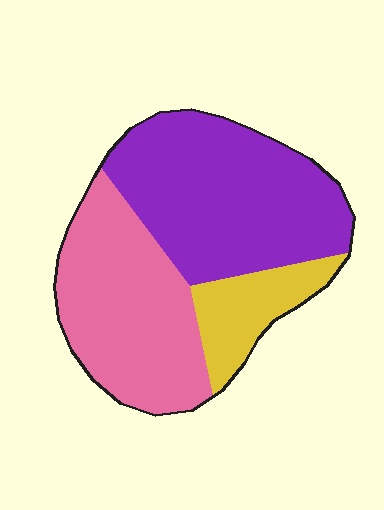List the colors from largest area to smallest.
From largest to smallest: purple, pink, yellow.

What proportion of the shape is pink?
Pink takes up between a third and a half of the shape.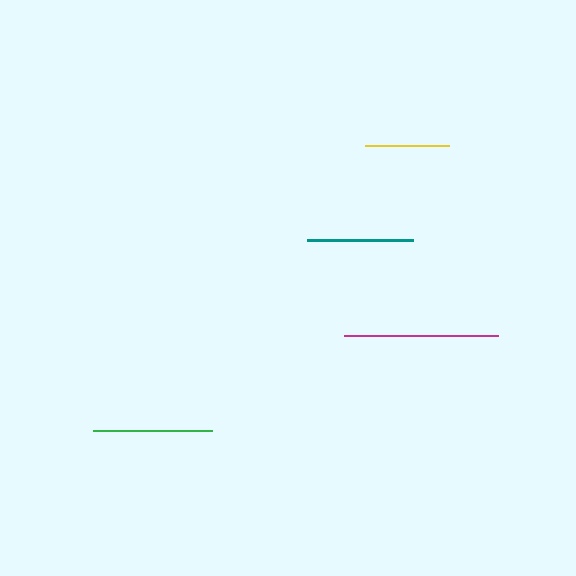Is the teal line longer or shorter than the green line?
The green line is longer than the teal line.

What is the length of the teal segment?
The teal segment is approximately 106 pixels long.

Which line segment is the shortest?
The yellow line is the shortest at approximately 84 pixels.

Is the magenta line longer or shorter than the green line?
The magenta line is longer than the green line.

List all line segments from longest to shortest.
From longest to shortest: magenta, green, teal, yellow.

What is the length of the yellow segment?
The yellow segment is approximately 84 pixels long.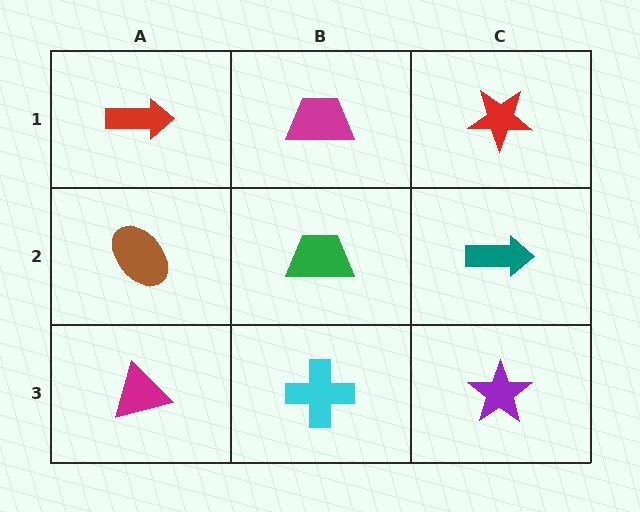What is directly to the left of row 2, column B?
A brown ellipse.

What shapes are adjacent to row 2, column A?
A red arrow (row 1, column A), a magenta triangle (row 3, column A), a green trapezoid (row 2, column B).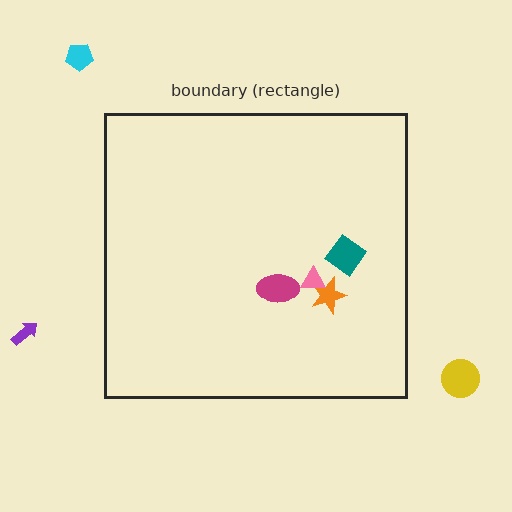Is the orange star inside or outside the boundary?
Inside.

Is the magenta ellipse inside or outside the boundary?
Inside.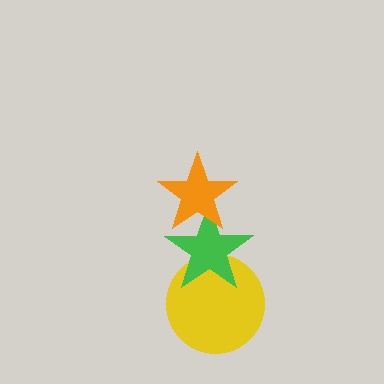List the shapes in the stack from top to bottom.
From top to bottom: the orange star, the green star, the yellow circle.